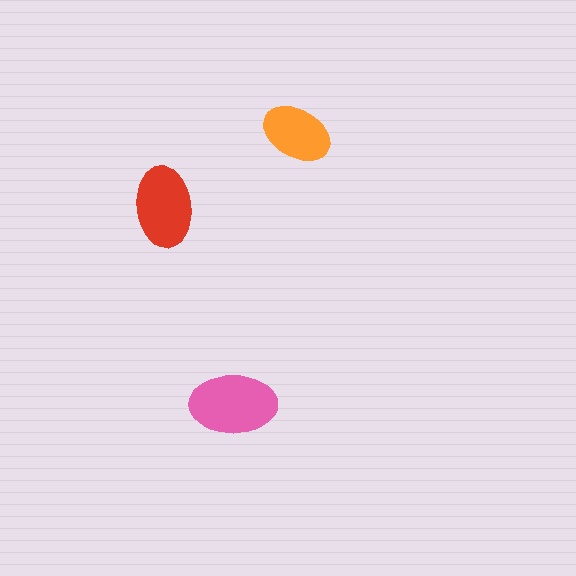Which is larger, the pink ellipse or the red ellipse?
The pink one.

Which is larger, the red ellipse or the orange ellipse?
The red one.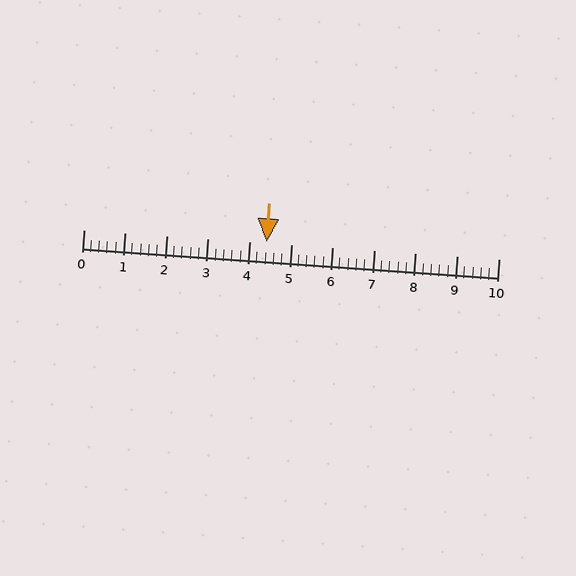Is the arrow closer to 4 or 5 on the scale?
The arrow is closer to 4.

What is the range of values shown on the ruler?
The ruler shows values from 0 to 10.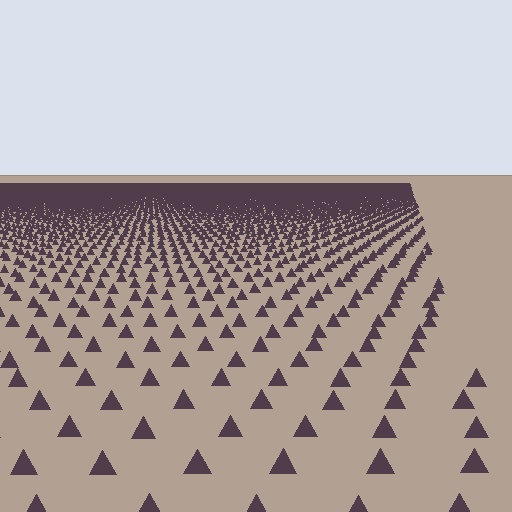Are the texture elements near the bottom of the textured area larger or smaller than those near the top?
Larger. Near the bottom, elements are closer to the viewer and appear at a bigger on-screen size.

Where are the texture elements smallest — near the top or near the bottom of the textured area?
Near the top.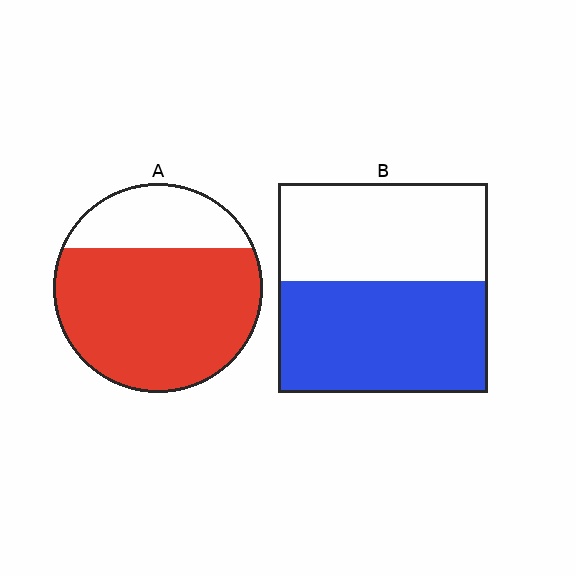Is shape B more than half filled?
Roughly half.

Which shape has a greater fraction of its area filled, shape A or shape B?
Shape A.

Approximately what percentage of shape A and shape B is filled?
A is approximately 75% and B is approximately 55%.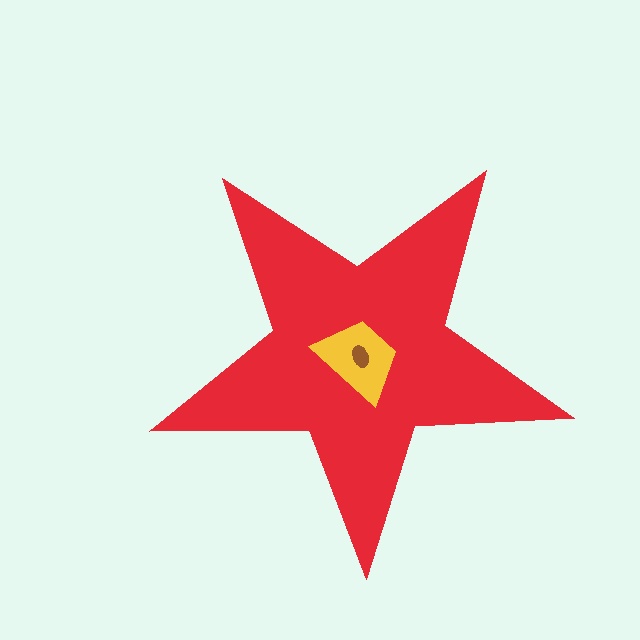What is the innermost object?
The brown ellipse.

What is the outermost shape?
The red star.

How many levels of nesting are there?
3.